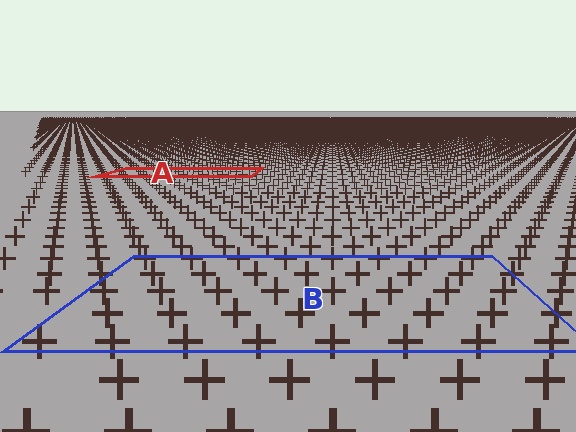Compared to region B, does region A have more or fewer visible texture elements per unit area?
Region A has more texture elements per unit area — they are packed more densely because it is farther away.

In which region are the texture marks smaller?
The texture marks are smaller in region A, because it is farther away.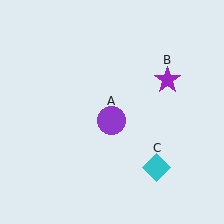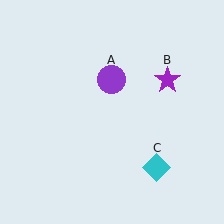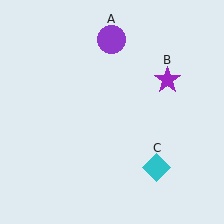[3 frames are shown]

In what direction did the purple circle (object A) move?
The purple circle (object A) moved up.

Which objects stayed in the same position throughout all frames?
Purple star (object B) and cyan diamond (object C) remained stationary.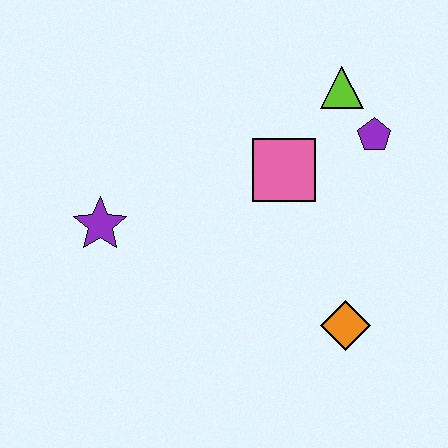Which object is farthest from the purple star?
The purple pentagon is farthest from the purple star.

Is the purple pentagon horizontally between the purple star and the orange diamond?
No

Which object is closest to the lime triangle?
The purple pentagon is closest to the lime triangle.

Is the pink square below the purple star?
No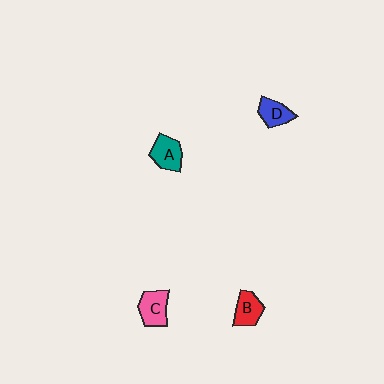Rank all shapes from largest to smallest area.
From largest to smallest: C (pink), A (teal), B (red), D (blue).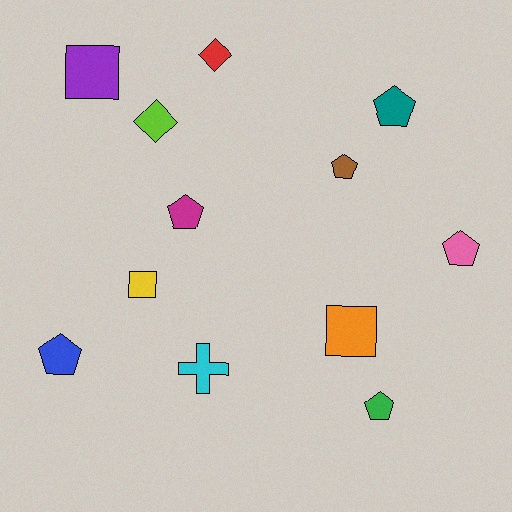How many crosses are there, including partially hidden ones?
There is 1 cross.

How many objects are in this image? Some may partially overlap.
There are 12 objects.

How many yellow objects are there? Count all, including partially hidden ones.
There is 1 yellow object.